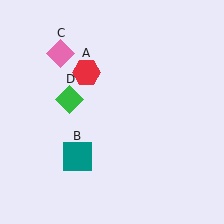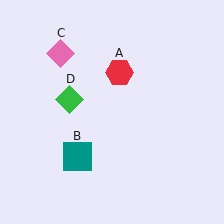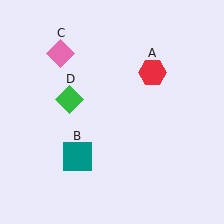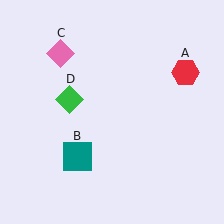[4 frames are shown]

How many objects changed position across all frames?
1 object changed position: red hexagon (object A).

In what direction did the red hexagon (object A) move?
The red hexagon (object A) moved right.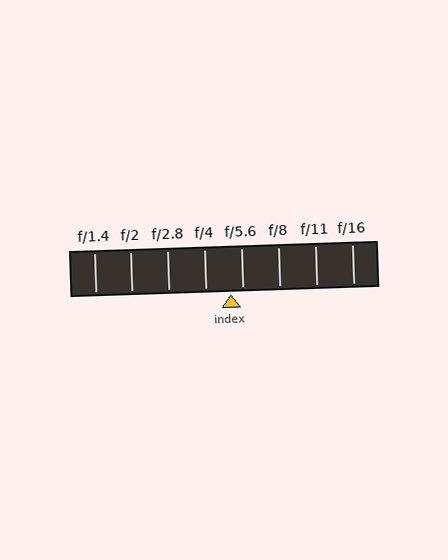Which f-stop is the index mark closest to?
The index mark is closest to f/5.6.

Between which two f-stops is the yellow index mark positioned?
The index mark is between f/4 and f/5.6.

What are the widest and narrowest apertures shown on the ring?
The widest aperture shown is f/1.4 and the narrowest is f/16.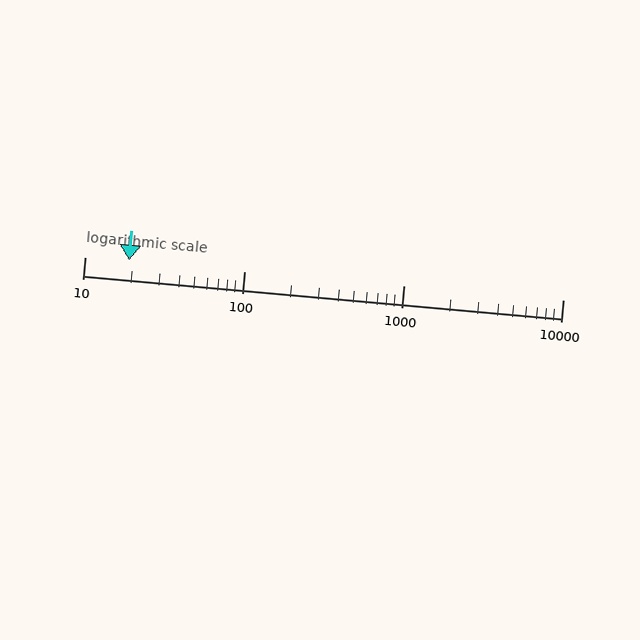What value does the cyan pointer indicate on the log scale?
The pointer indicates approximately 19.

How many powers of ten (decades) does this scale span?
The scale spans 3 decades, from 10 to 10000.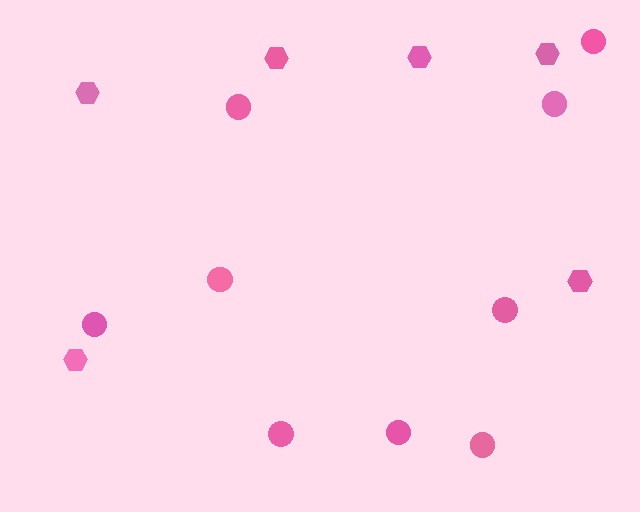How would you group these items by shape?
There are 2 groups: one group of hexagons (6) and one group of circles (9).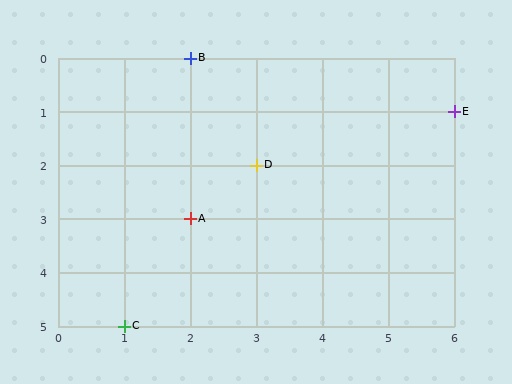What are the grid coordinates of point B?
Point B is at grid coordinates (2, 0).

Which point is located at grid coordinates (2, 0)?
Point B is at (2, 0).